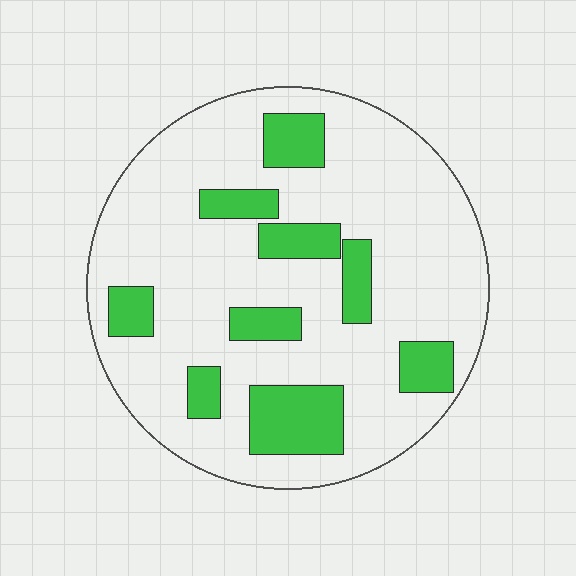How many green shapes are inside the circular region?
9.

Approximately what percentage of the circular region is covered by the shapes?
Approximately 20%.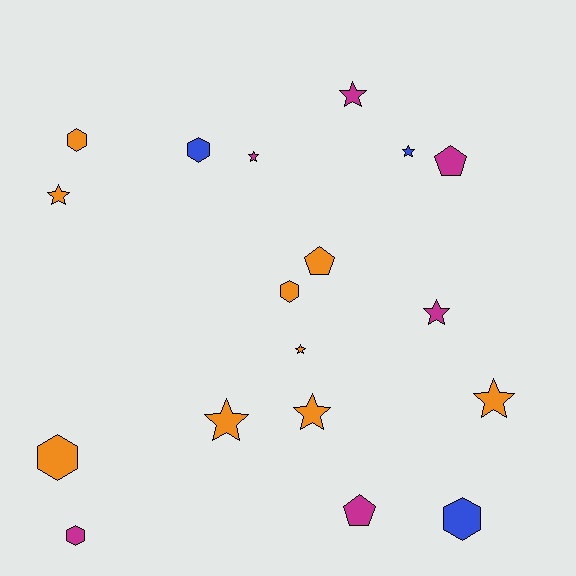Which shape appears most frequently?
Star, with 9 objects.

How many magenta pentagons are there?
There are 2 magenta pentagons.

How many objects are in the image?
There are 18 objects.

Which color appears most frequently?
Orange, with 9 objects.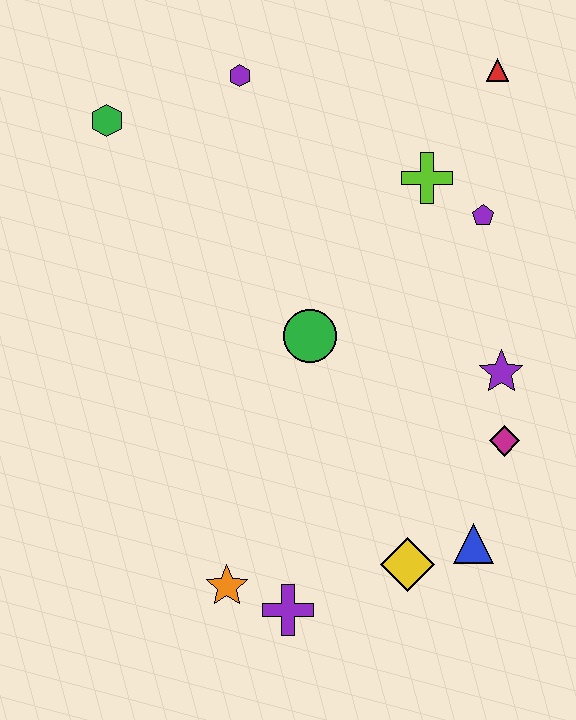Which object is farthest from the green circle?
The red triangle is farthest from the green circle.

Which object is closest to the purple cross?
The orange star is closest to the purple cross.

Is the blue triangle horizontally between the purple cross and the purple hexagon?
No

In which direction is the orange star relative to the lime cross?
The orange star is below the lime cross.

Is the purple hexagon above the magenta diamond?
Yes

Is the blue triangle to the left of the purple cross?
No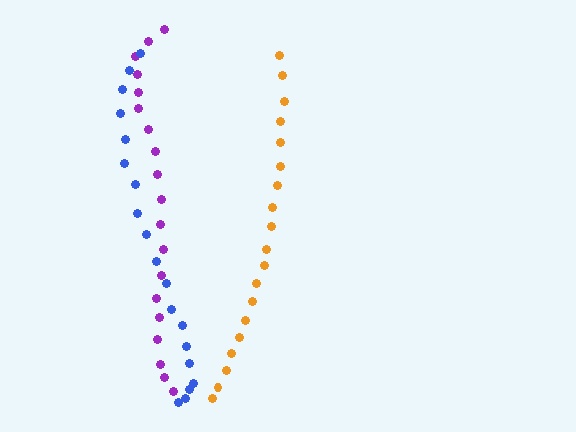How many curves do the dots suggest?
There are 3 distinct paths.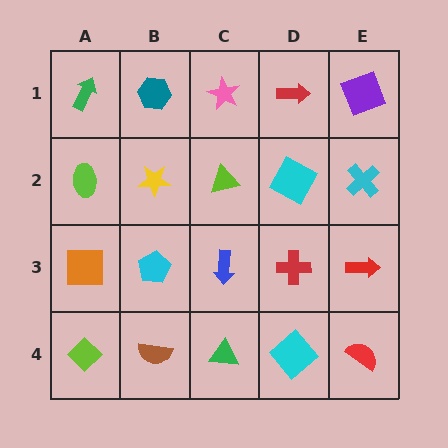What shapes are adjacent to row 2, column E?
A purple square (row 1, column E), a red arrow (row 3, column E), a cyan square (row 2, column D).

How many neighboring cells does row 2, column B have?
4.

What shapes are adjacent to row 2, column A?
A green arrow (row 1, column A), an orange square (row 3, column A), a yellow star (row 2, column B).